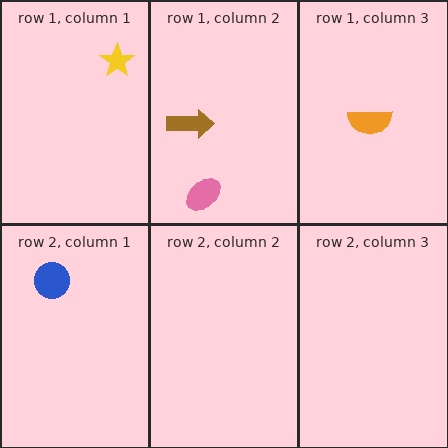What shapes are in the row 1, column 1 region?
The yellow star.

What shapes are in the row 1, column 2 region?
The pink ellipse, the brown arrow.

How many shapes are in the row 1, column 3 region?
1.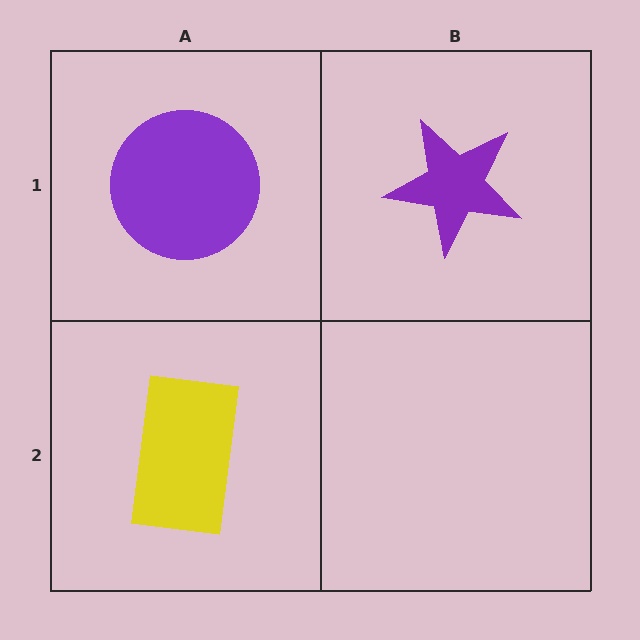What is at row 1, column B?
A purple star.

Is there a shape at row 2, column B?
No, that cell is empty.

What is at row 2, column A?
A yellow rectangle.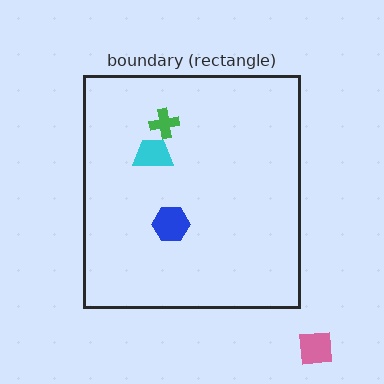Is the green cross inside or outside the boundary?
Inside.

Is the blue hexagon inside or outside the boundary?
Inside.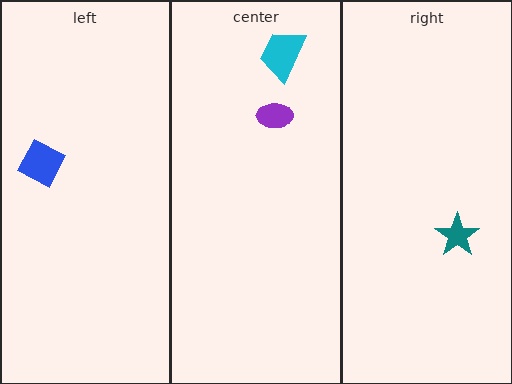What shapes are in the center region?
The purple ellipse, the cyan trapezoid.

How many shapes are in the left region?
1.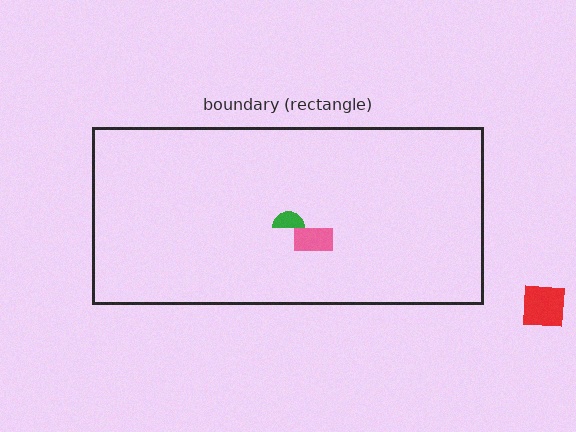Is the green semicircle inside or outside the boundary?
Inside.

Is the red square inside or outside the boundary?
Outside.